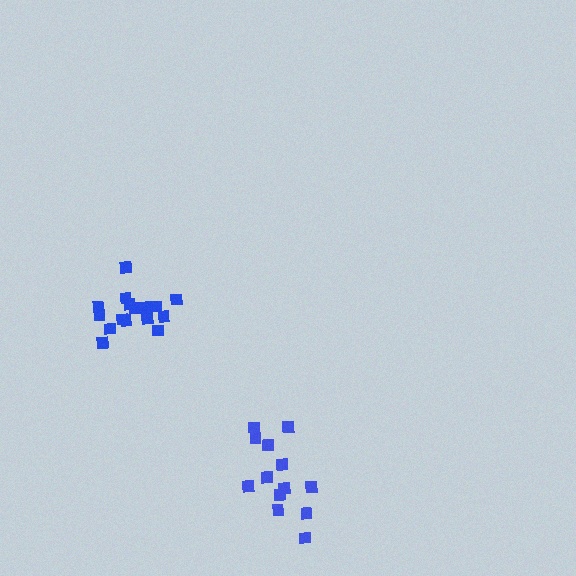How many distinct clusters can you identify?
There are 2 distinct clusters.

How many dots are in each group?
Group 1: 13 dots, Group 2: 16 dots (29 total).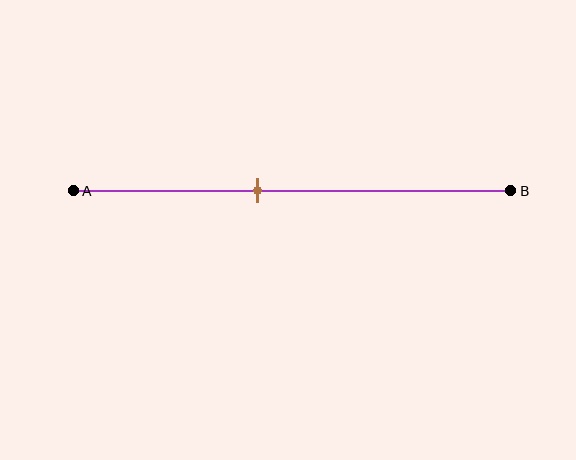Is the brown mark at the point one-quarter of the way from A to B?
No, the mark is at about 40% from A, not at the 25% one-quarter point.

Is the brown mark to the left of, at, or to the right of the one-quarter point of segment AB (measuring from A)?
The brown mark is to the right of the one-quarter point of segment AB.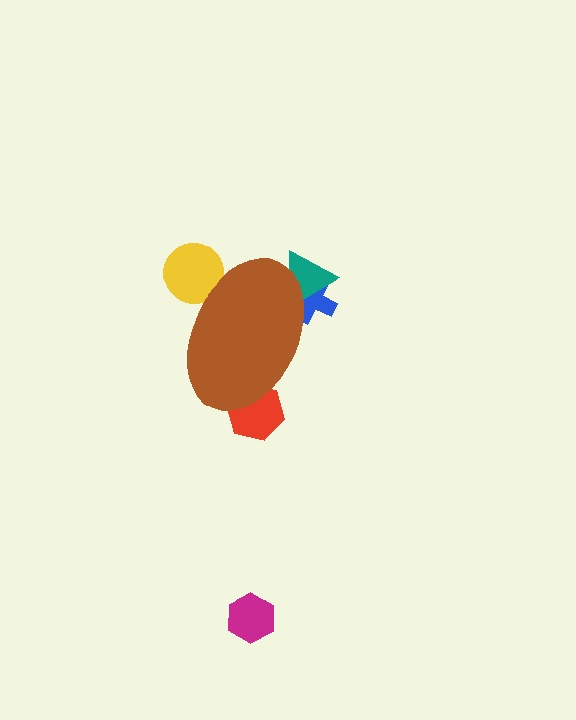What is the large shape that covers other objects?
A brown ellipse.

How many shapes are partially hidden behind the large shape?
4 shapes are partially hidden.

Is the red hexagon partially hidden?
Yes, the red hexagon is partially hidden behind the brown ellipse.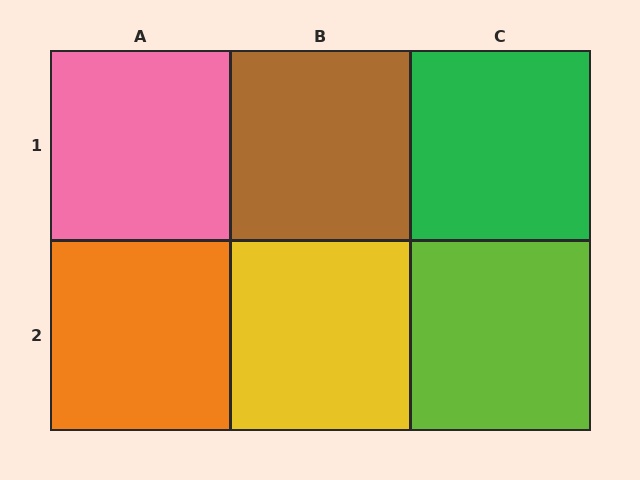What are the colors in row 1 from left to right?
Pink, brown, green.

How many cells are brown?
1 cell is brown.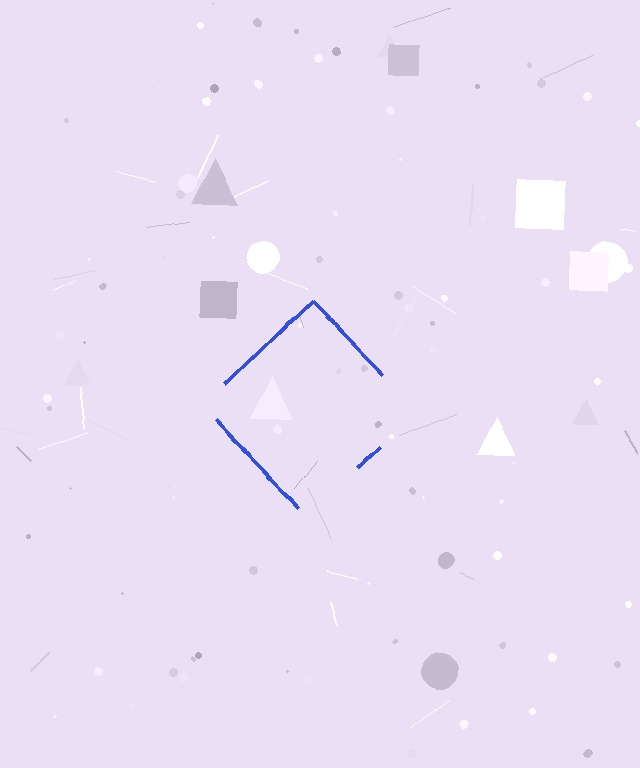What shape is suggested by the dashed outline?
The dashed outline suggests a diamond.